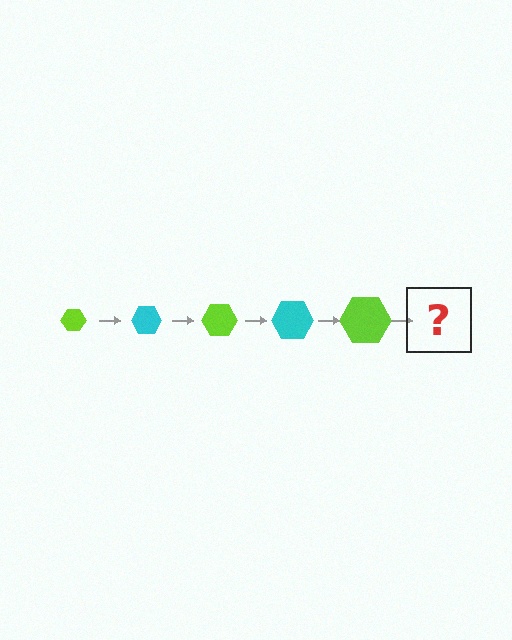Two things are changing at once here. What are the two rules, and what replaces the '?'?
The two rules are that the hexagon grows larger each step and the color cycles through lime and cyan. The '?' should be a cyan hexagon, larger than the previous one.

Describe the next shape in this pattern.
It should be a cyan hexagon, larger than the previous one.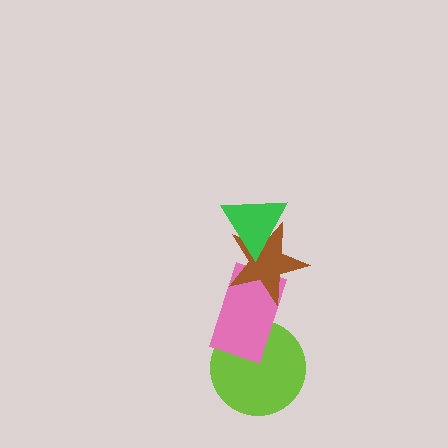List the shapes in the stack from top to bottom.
From top to bottom: the green triangle, the brown star, the pink rectangle, the lime circle.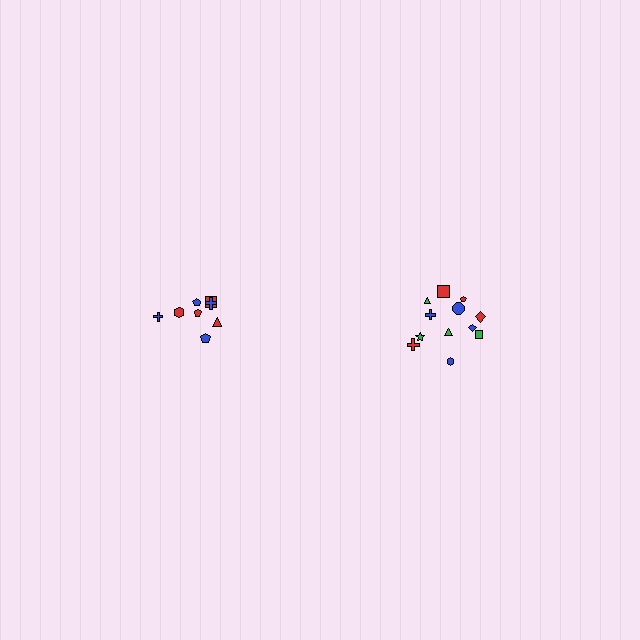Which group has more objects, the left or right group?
The right group.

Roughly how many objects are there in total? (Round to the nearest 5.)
Roughly 20 objects in total.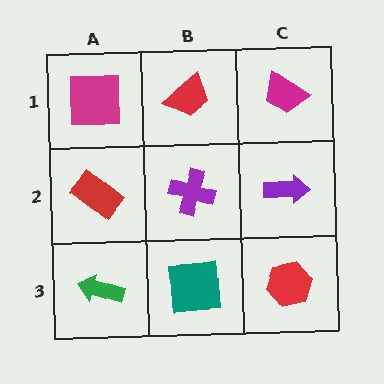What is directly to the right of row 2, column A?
A purple cross.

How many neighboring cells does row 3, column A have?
2.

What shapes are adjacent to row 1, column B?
A purple cross (row 2, column B), a magenta square (row 1, column A), a magenta trapezoid (row 1, column C).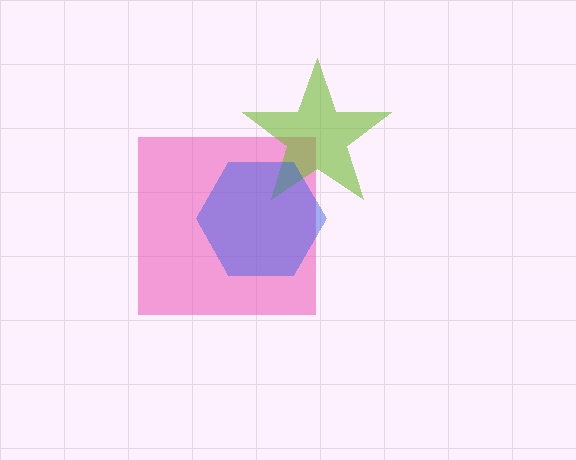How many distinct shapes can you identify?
There are 3 distinct shapes: a pink square, a lime star, a blue hexagon.